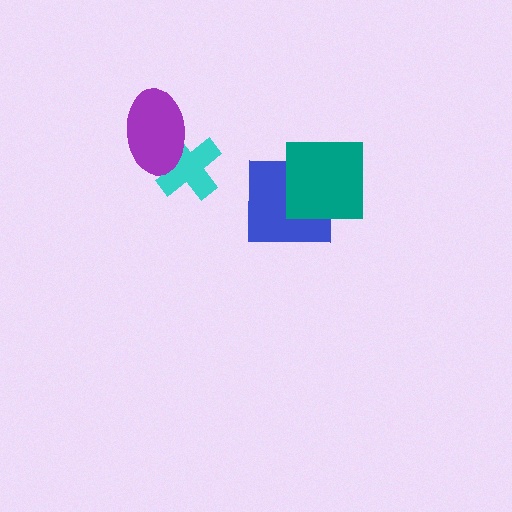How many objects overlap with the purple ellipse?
1 object overlaps with the purple ellipse.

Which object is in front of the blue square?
The teal square is in front of the blue square.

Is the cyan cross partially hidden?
Yes, it is partially covered by another shape.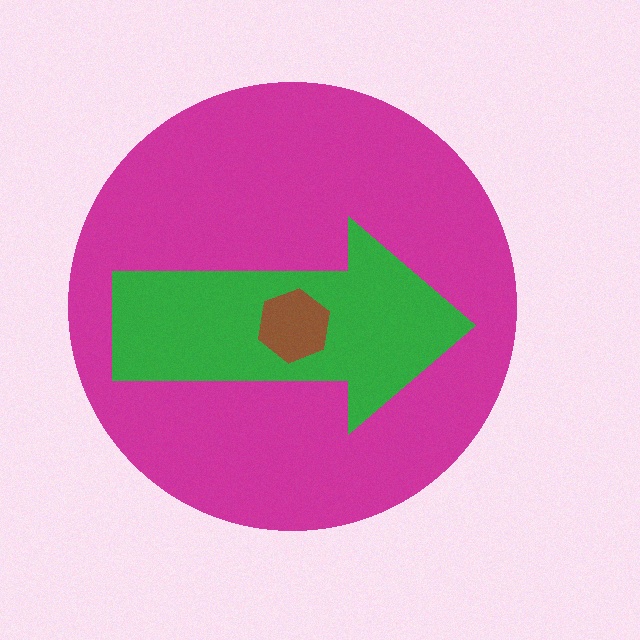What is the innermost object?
The brown hexagon.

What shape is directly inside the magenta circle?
The green arrow.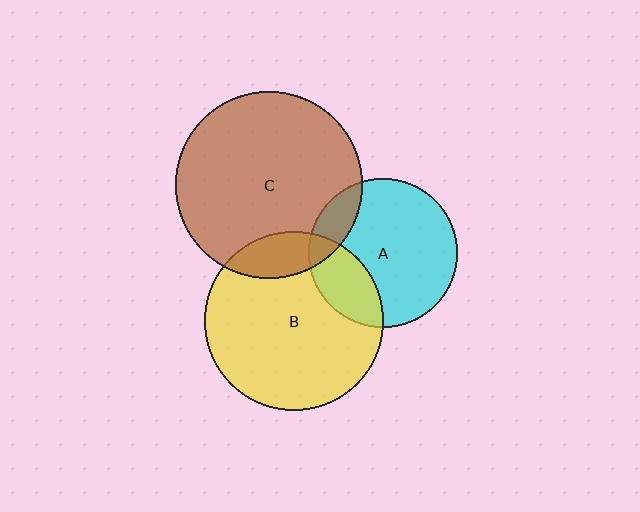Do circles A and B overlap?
Yes.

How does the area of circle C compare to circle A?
Approximately 1.6 times.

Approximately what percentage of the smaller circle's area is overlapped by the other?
Approximately 25%.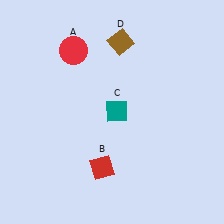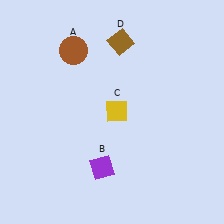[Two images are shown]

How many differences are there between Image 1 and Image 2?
There are 3 differences between the two images.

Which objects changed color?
A changed from red to brown. B changed from red to purple. C changed from teal to yellow.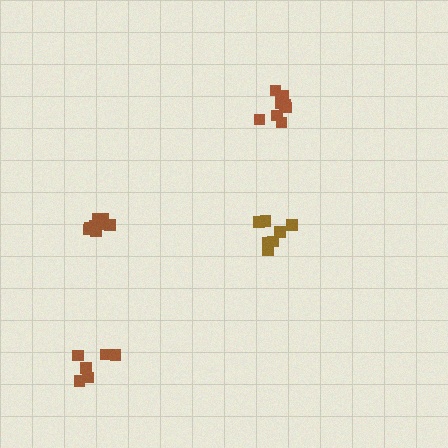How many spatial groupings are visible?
There are 4 spatial groupings.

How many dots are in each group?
Group 1: 9 dots, Group 2: 7 dots, Group 3: 6 dots, Group 4: 9 dots (31 total).